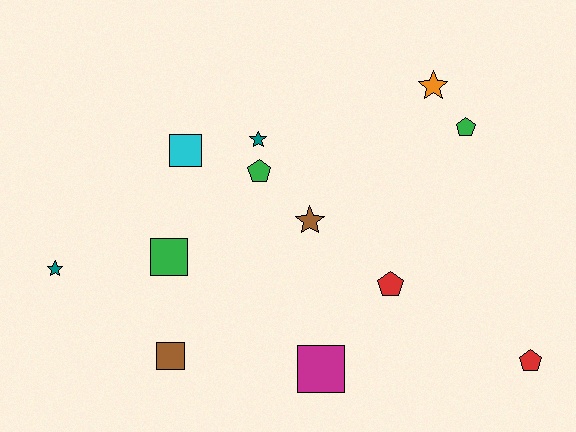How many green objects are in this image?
There are 3 green objects.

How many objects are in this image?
There are 12 objects.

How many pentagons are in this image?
There are 4 pentagons.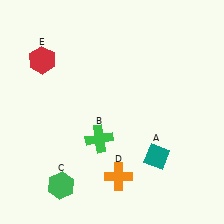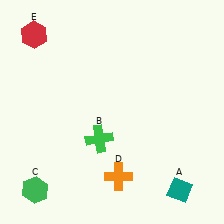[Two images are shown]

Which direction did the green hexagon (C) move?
The green hexagon (C) moved left.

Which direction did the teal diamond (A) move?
The teal diamond (A) moved down.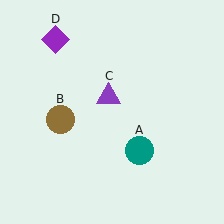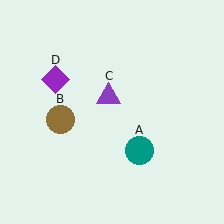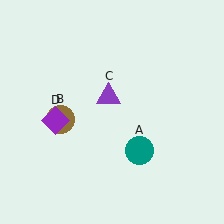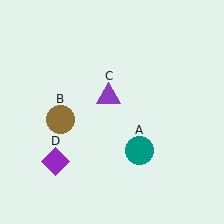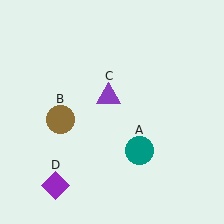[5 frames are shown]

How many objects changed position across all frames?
1 object changed position: purple diamond (object D).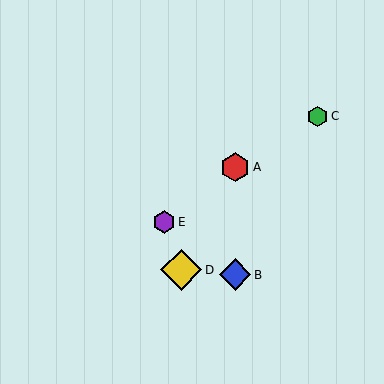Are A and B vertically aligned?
Yes, both are at x≈235.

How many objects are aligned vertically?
2 objects (A, B) are aligned vertically.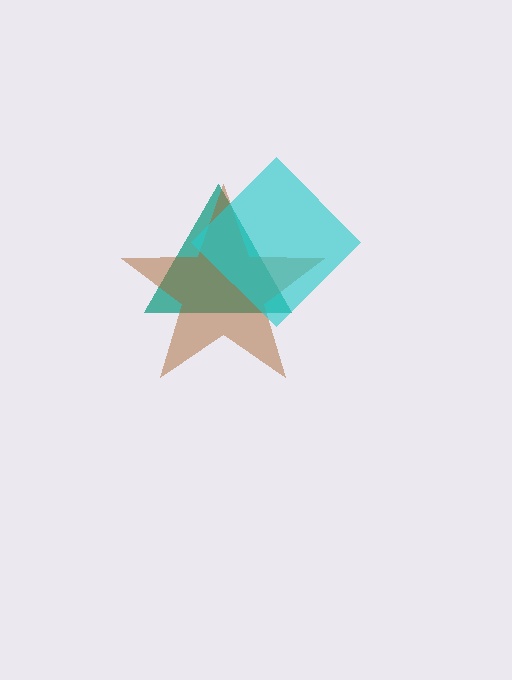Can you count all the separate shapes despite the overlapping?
Yes, there are 3 separate shapes.